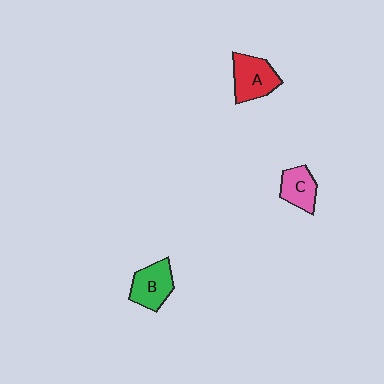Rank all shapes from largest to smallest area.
From largest to smallest: A (red), B (green), C (pink).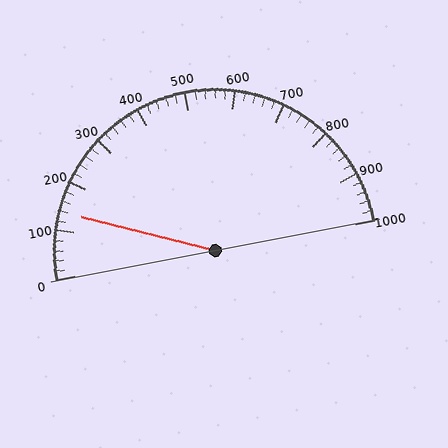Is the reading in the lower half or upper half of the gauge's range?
The reading is in the lower half of the range (0 to 1000).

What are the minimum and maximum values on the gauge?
The gauge ranges from 0 to 1000.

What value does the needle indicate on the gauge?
The needle indicates approximately 140.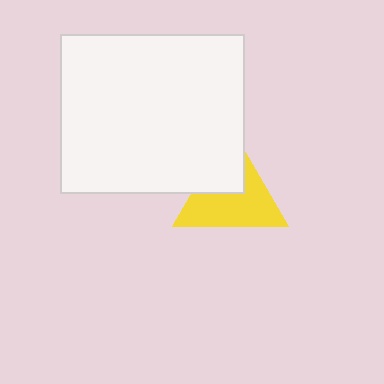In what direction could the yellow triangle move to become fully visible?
The yellow triangle could move toward the lower-right. That would shift it out from behind the white rectangle entirely.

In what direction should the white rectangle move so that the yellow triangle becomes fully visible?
The white rectangle should move toward the upper-left. That is the shortest direction to clear the overlap and leave the yellow triangle fully visible.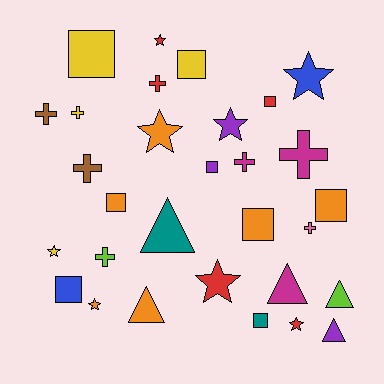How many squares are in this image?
There are 9 squares.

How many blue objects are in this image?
There are 2 blue objects.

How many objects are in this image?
There are 30 objects.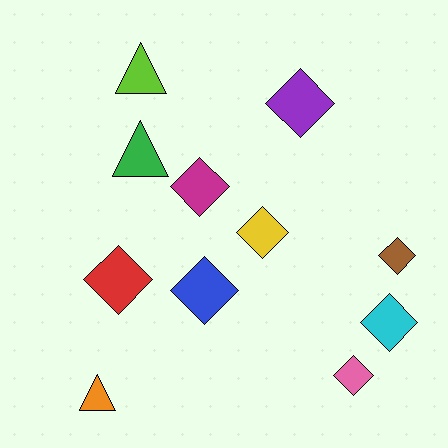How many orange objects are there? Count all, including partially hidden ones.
There is 1 orange object.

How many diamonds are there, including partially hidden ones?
There are 8 diamonds.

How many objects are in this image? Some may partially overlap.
There are 11 objects.